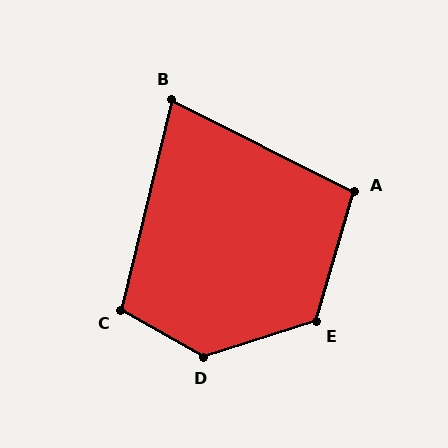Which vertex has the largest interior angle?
D, at approximately 133 degrees.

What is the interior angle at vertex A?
Approximately 100 degrees (obtuse).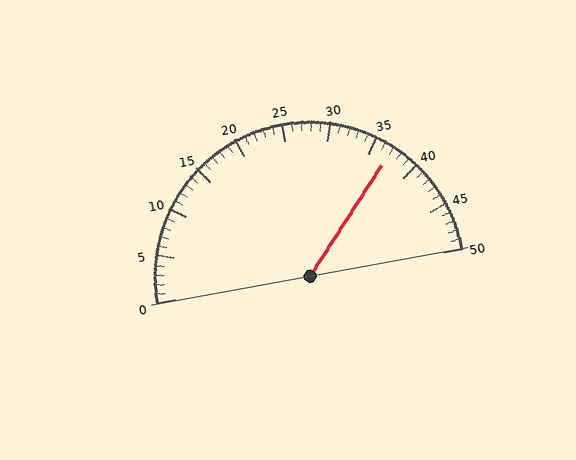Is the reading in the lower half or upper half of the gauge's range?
The reading is in the upper half of the range (0 to 50).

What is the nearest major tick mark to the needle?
The nearest major tick mark is 35.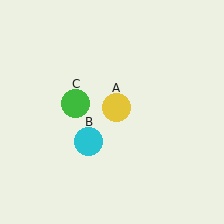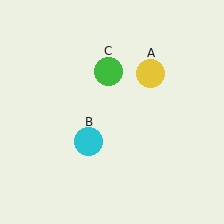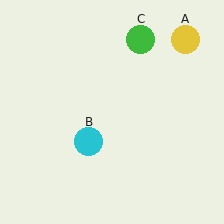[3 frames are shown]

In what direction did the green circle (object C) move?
The green circle (object C) moved up and to the right.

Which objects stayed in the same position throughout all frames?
Cyan circle (object B) remained stationary.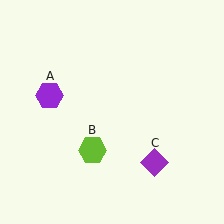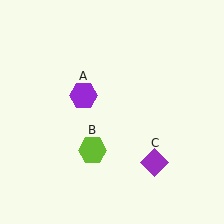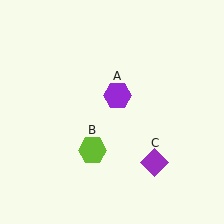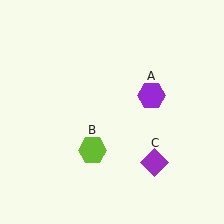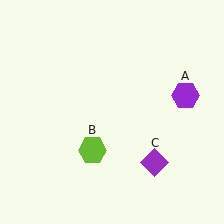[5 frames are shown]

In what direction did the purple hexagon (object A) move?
The purple hexagon (object A) moved right.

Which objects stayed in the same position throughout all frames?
Lime hexagon (object B) and purple diamond (object C) remained stationary.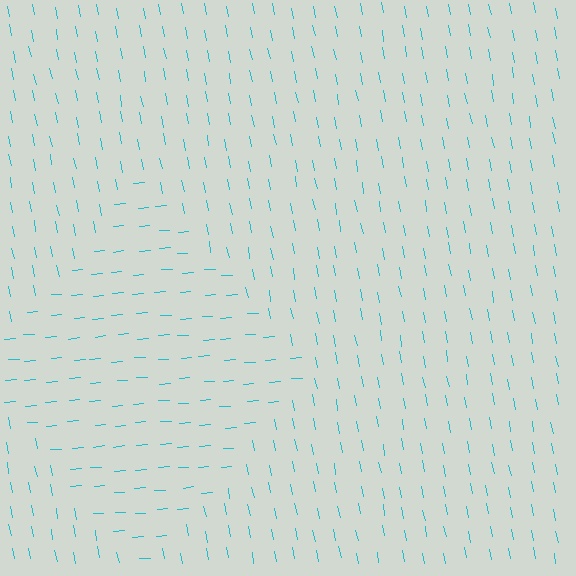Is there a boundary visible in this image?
Yes, there is a texture boundary formed by a change in line orientation.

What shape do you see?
I see a diamond.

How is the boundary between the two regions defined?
The boundary is defined purely by a change in line orientation (approximately 84 degrees difference). All lines are the same color and thickness.